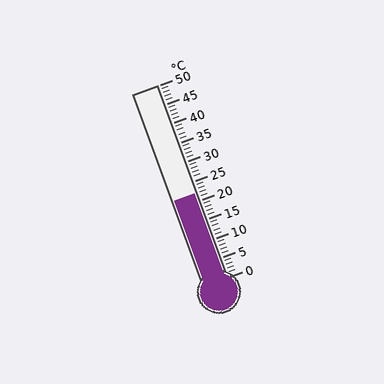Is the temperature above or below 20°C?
The temperature is above 20°C.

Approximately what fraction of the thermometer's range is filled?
The thermometer is filled to approximately 45% of its range.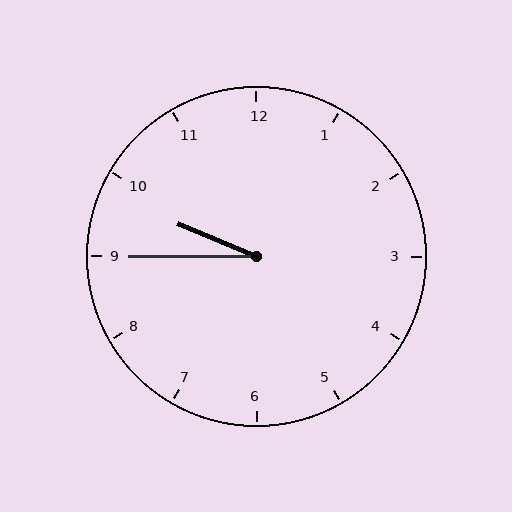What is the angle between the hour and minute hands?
Approximately 22 degrees.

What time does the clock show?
9:45.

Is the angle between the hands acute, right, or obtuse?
It is acute.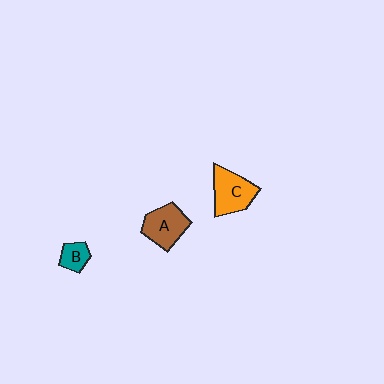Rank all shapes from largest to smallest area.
From largest to smallest: C (orange), A (brown), B (teal).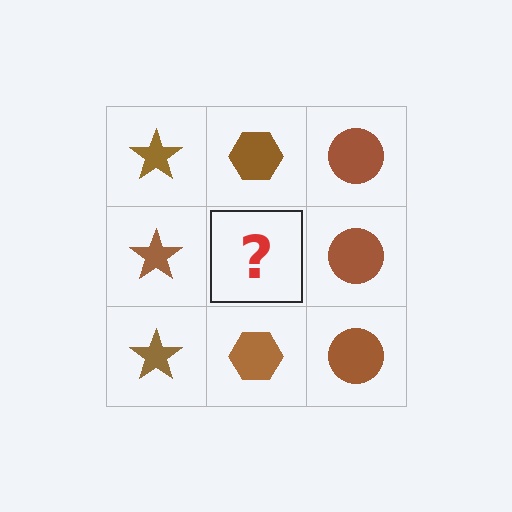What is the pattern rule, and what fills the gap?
The rule is that each column has a consistent shape. The gap should be filled with a brown hexagon.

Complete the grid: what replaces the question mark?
The question mark should be replaced with a brown hexagon.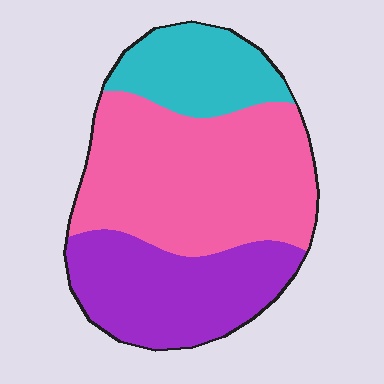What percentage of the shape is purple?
Purple covers roughly 30% of the shape.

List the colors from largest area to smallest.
From largest to smallest: pink, purple, cyan.